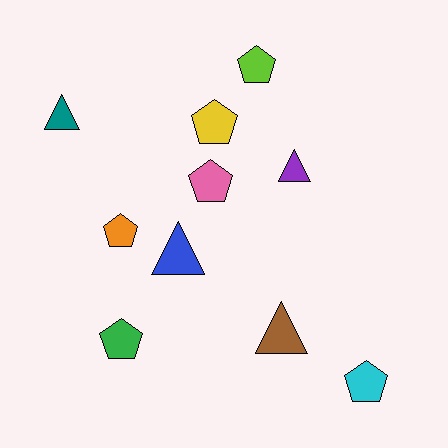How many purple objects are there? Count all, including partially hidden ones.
There is 1 purple object.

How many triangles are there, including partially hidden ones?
There are 4 triangles.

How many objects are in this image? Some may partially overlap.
There are 10 objects.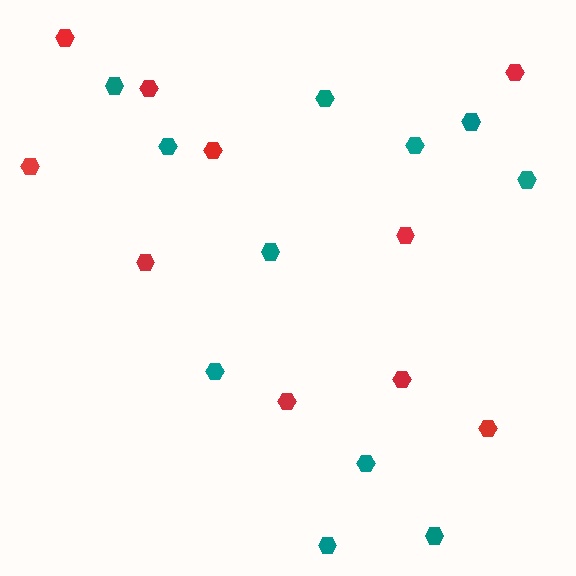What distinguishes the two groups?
There are 2 groups: one group of red hexagons (10) and one group of teal hexagons (11).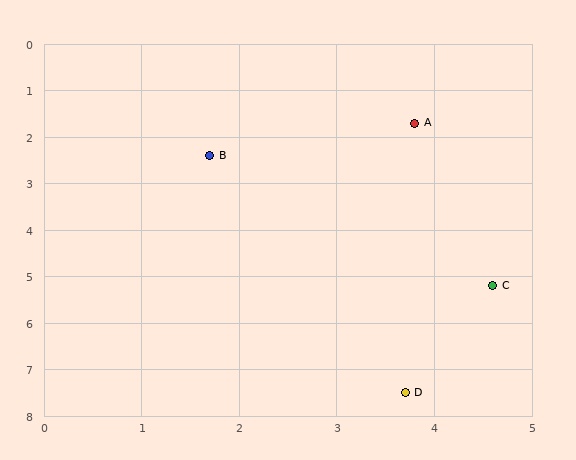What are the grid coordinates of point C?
Point C is at approximately (4.6, 5.2).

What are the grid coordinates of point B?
Point B is at approximately (1.7, 2.4).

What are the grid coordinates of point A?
Point A is at approximately (3.8, 1.7).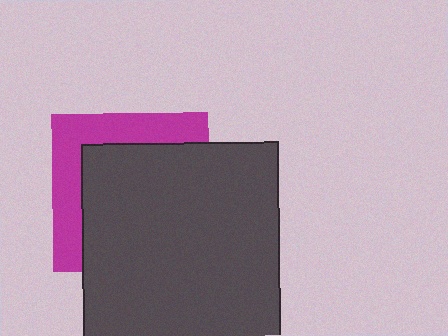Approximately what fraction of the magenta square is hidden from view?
Roughly 66% of the magenta square is hidden behind the dark gray square.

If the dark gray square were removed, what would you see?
You would see the complete magenta square.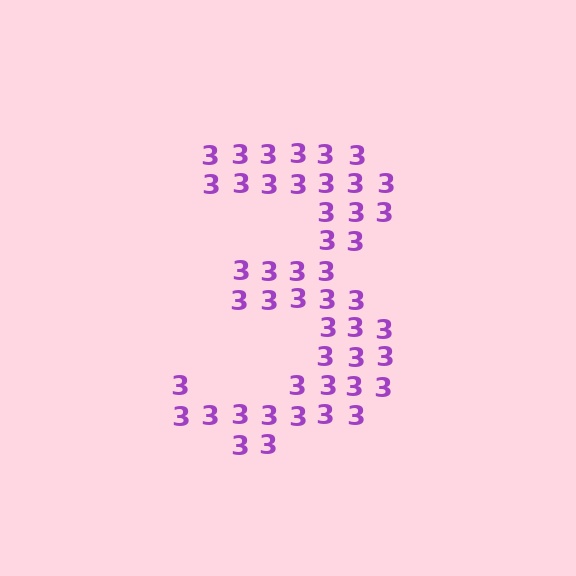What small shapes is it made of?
It is made of small digit 3's.